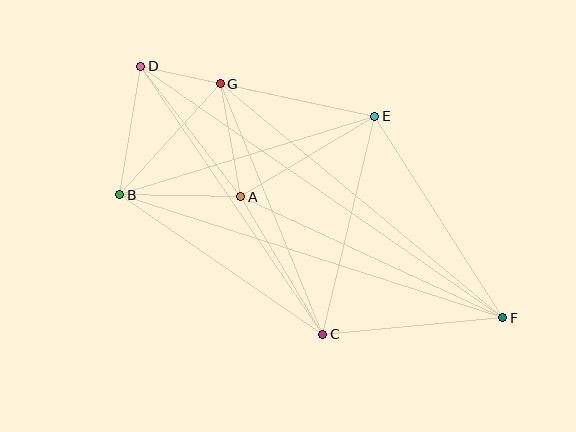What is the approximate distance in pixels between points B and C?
The distance between B and C is approximately 246 pixels.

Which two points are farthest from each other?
Points D and F are farthest from each other.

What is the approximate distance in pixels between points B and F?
The distance between B and F is approximately 402 pixels.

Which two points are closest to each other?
Points D and G are closest to each other.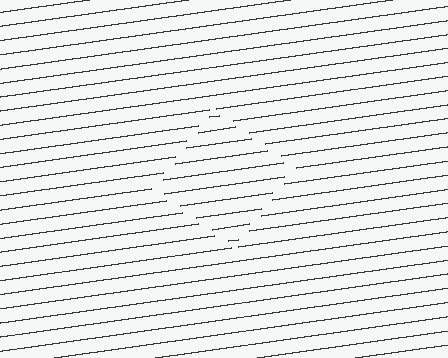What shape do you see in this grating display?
An illusory square. The interior of the shape contains the same grating, shifted by half a period — the contour is defined by the phase discontinuity where line-ends from the inner and outer gratings abut.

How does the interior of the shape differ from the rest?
The interior of the shape contains the same grating, shifted by half a period — the contour is defined by the phase discontinuity where line-ends from the inner and outer gratings abut.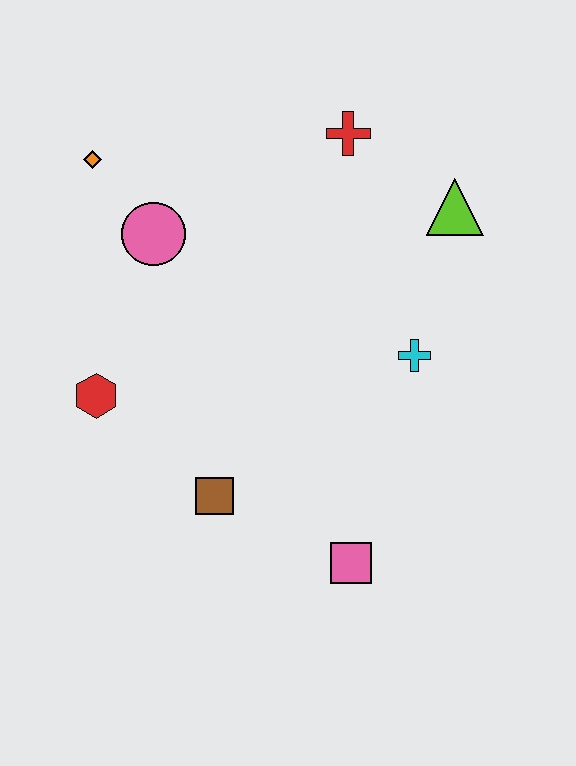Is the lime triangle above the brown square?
Yes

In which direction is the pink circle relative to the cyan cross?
The pink circle is to the left of the cyan cross.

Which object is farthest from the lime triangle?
The red hexagon is farthest from the lime triangle.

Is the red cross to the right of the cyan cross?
No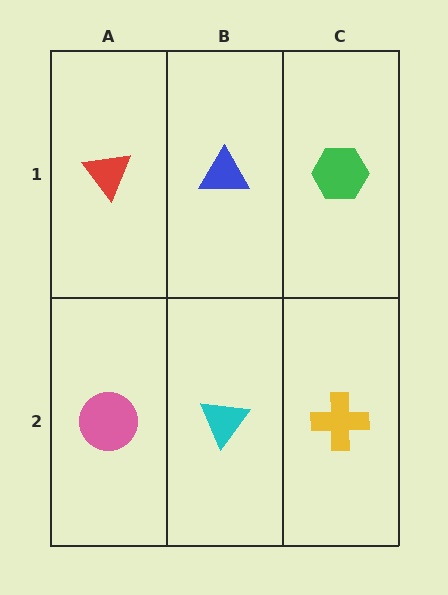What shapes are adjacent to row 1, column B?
A cyan triangle (row 2, column B), a red triangle (row 1, column A), a green hexagon (row 1, column C).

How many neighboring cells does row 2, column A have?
2.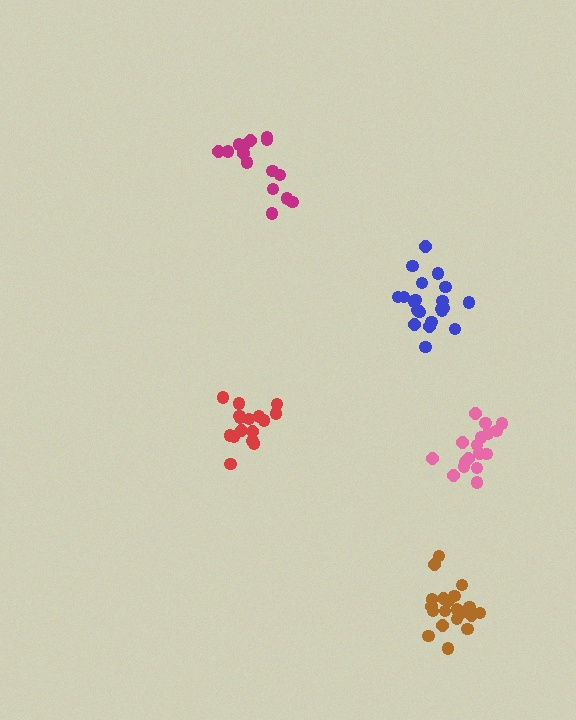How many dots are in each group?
Group 1: 16 dots, Group 2: 21 dots, Group 3: 21 dots, Group 4: 17 dots, Group 5: 15 dots (90 total).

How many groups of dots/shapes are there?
There are 5 groups.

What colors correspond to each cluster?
The clusters are colored: red, brown, blue, pink, magenta.